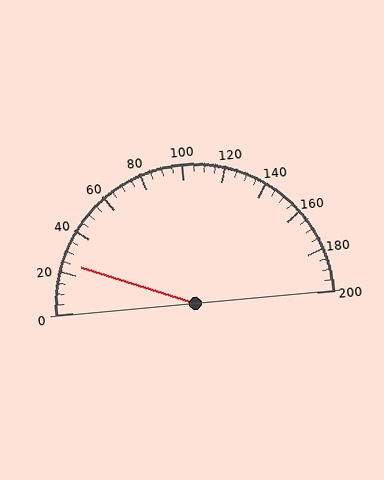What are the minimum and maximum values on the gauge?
The gauge ranges from 0 to 200.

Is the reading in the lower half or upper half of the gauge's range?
The reading is in the lower half of the range (0 to 200).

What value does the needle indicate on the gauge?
The needle indicates approximately 25.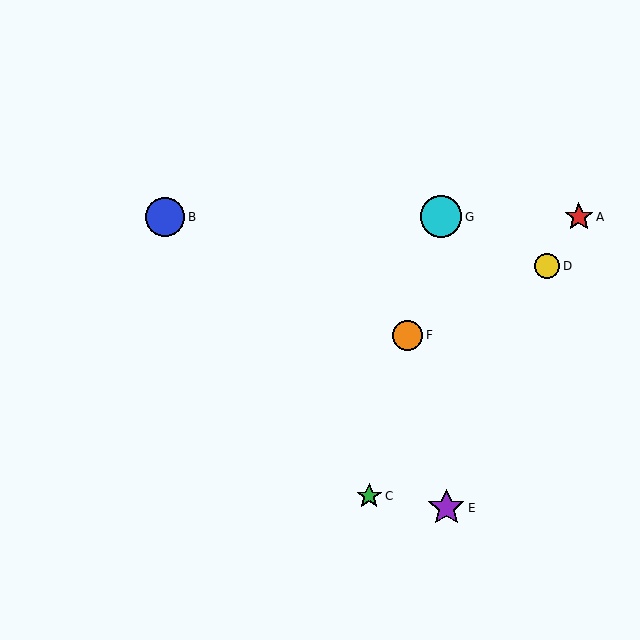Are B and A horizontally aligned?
Yes, both are at y≈217.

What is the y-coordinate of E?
Object E is at y≈508.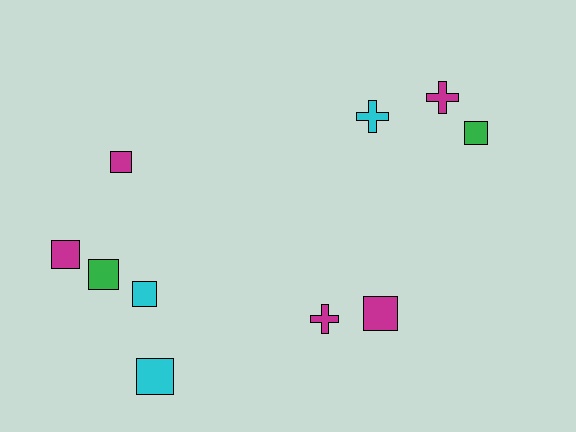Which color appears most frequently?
Magenta, with 5 objects.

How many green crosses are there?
There are no green crosses.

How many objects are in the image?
There are 10 objects.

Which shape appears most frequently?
Square, with 7 objects.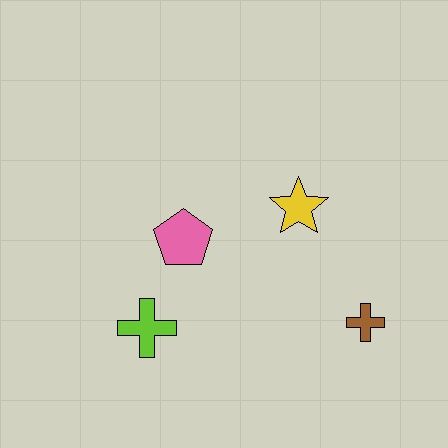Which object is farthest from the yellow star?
The lime cross is farthest from the yellow star.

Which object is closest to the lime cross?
The pink pentagon is closest to the lime cross.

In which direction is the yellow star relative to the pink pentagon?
The yellow star is to the right of the pink pentagon.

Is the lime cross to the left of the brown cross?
Yes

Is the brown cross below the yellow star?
Yes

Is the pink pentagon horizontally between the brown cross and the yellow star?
No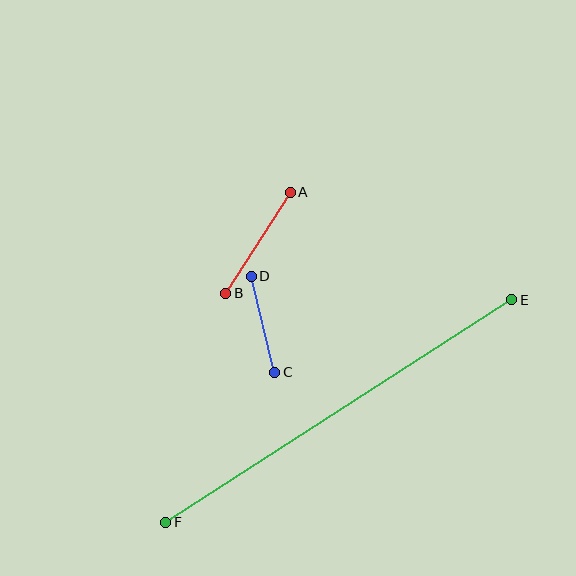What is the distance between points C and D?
The distance is approximately 99 pixels.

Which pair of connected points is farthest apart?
Points E and F are farthest apart.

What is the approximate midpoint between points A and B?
The midpoint is at approximately (258, 243) pixels.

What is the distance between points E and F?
The distance is approximately 411 pixels.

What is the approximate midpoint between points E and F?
The midpoint is at approximately (339, 411) pixels.